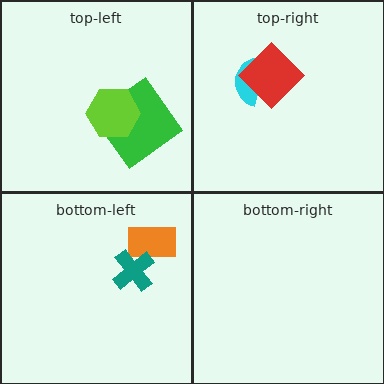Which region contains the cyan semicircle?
The top-right region.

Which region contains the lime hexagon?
The top-left region.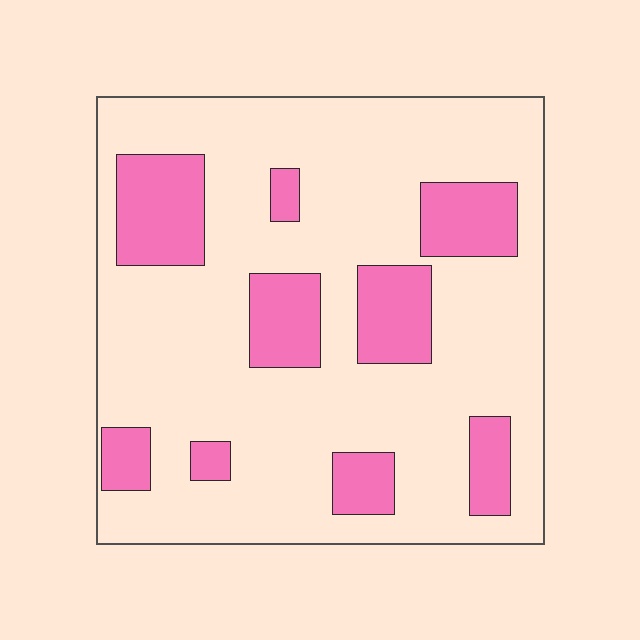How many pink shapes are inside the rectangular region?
9.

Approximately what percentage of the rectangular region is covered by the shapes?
Approximately 25%.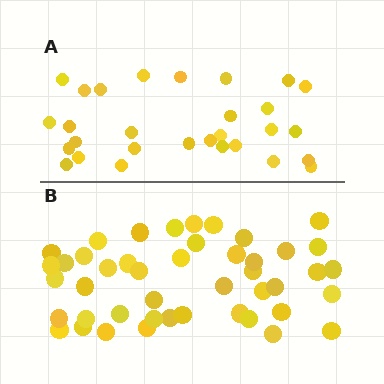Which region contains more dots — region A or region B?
Region B (the bottom region) has more dots.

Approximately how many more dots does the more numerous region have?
Region B has approximately 15 more dots than region A.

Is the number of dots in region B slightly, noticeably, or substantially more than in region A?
Region B has substantially more. The ratio is roughly 1.6 to 1.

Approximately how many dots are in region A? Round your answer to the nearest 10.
About 30 dots. (The exact count is 29, which rounds to 30.)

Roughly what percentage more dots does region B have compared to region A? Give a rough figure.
About 55% more.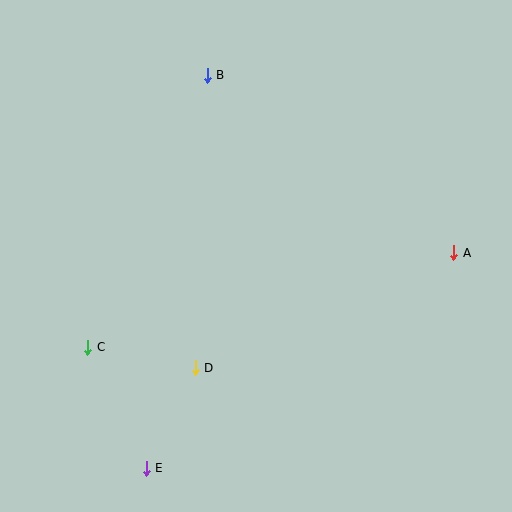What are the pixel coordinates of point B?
Point B is at (207, 75).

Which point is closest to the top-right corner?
Point A is closest to the top-right corner.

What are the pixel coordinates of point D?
Point D is at (195, 368).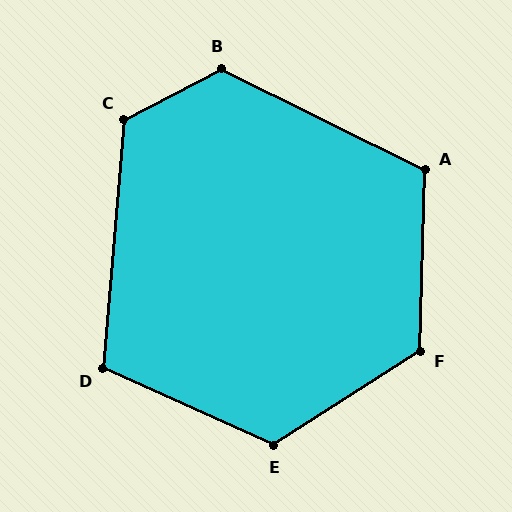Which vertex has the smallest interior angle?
D, at approximately 110 degrees.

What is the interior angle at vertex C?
Approximately 122 degrees (obtuse).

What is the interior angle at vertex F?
Approximately 124 degrees (obtuse).